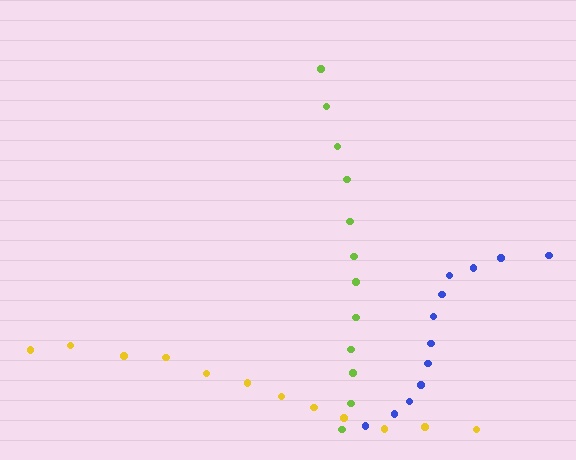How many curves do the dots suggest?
There are 3 distinct paths.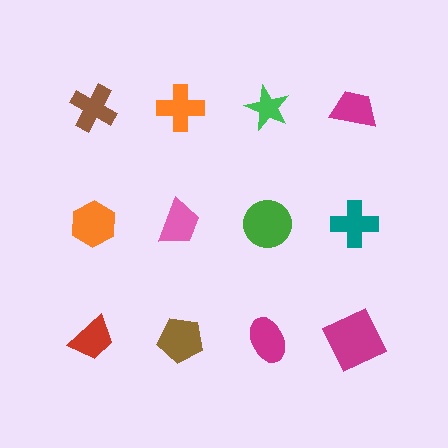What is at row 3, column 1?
A red trapezoid.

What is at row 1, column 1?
A brown cross.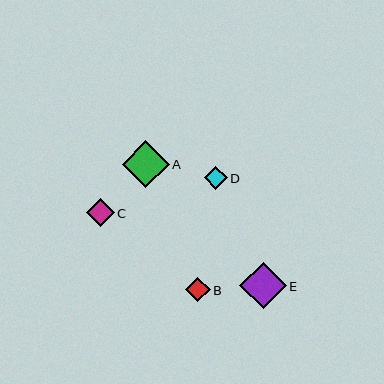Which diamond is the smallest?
Diamond D is the smallest with a size of approximately 23 pixels.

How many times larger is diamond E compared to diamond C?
Diamond E is approximately 1.7 times the size of diamond C.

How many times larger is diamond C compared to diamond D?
Diamond C is approximately 1.2 times the size of diamond D.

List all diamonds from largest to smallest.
From largest to smallest: A, E, C, B, D.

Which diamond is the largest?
Diamond A is the largest with a size of approximately 47 pixels.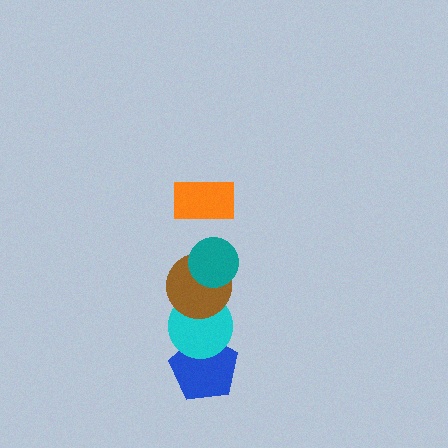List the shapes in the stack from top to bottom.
From top to bottom: the orange rectangle, the teal circle, the brown circle, the cyan circle, the blue pentagon.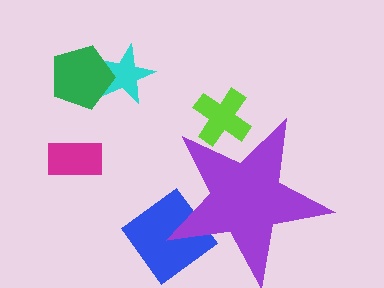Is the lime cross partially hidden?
Yes, the lime cross is partially hidden behind the purple star.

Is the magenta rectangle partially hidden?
No, the magenta rectangle is fully visible.